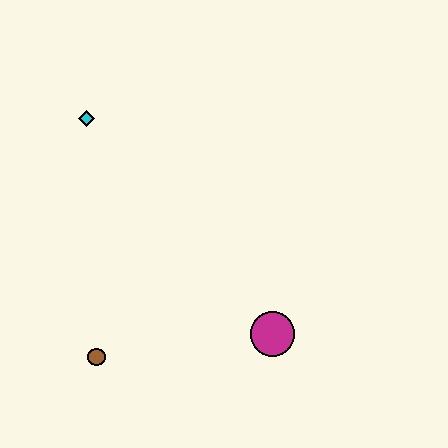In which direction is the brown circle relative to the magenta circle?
The brown circle is to the left of the magenta circle.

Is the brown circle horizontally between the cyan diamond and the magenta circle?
Yes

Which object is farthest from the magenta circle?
The cyan diamond is farthest from the magenta circle.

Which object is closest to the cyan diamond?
The brown circle is closest to the cyan diamond.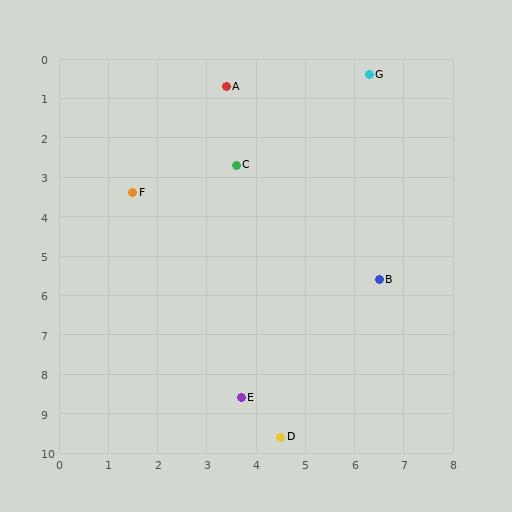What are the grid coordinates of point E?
Point E is at approximately (3.7, 8.6).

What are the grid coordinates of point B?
Point B is at approximately (6.5, 5.6).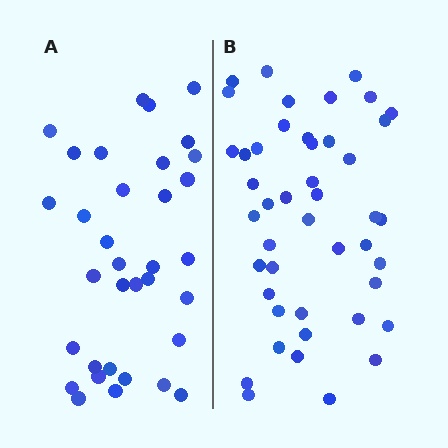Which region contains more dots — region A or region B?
Region B (the right region) has more dots.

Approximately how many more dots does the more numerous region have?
Region B has roughly 12 or so more dots than region A.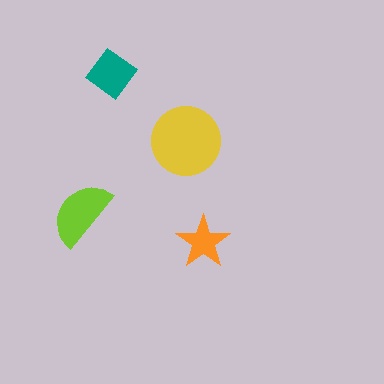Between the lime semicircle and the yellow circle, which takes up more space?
The yellow circle.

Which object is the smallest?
The orange star.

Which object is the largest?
The yellow circle.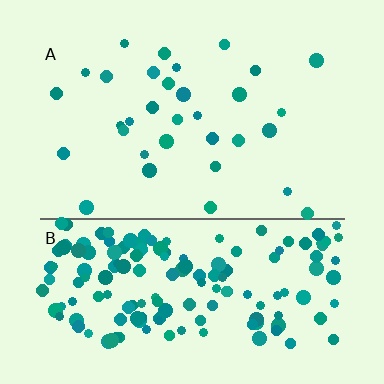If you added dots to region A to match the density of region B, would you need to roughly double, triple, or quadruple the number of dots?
Approximately quadruple.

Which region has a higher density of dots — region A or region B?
B (the bottom).